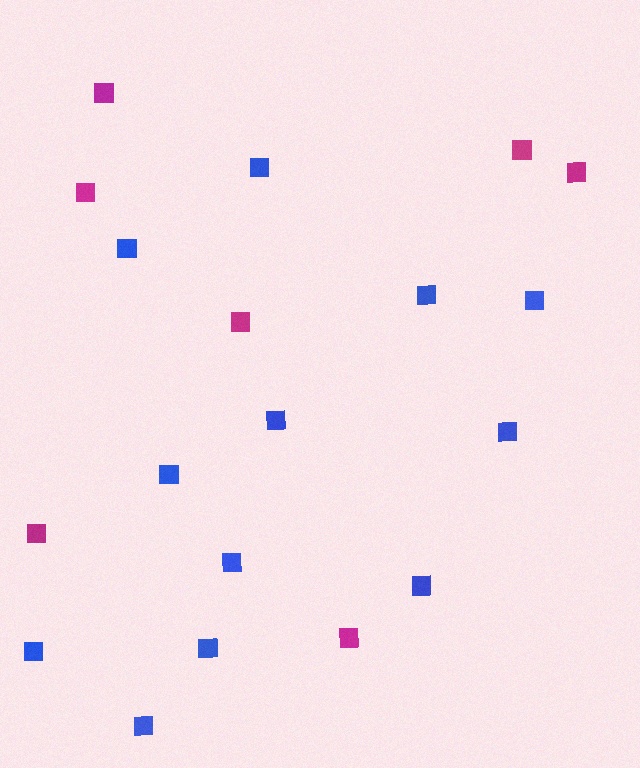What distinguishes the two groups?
There are 2 groups: one group of magenta squares (7) and one group of blue squares (12).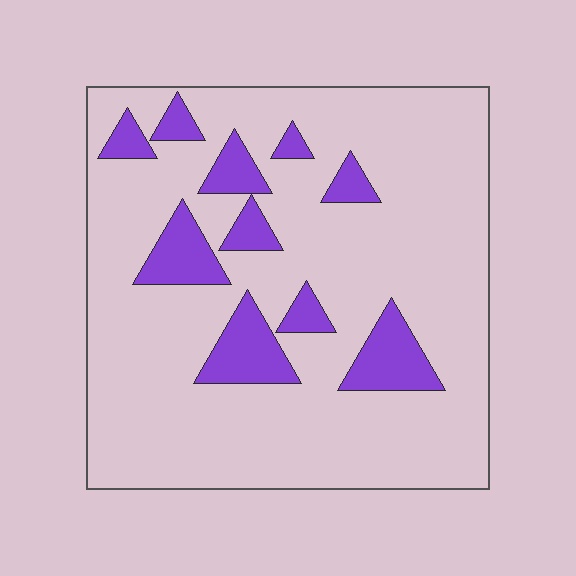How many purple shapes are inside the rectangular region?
10.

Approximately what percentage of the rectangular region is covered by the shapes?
Approximately 15%.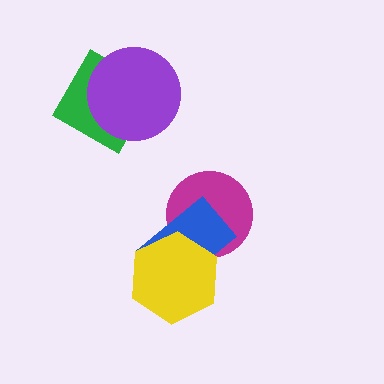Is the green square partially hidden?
Yes, it is partially covered by another shape.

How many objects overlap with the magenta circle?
2 objects overlap with the magenta circle.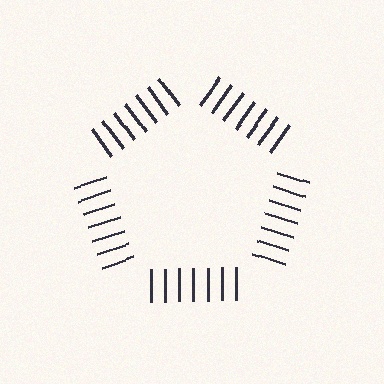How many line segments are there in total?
35 — 7 along each of the 5 edges.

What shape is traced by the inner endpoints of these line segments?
An illusory pentagon — the line segments terminate on its edges but no continuous stroke is drawn.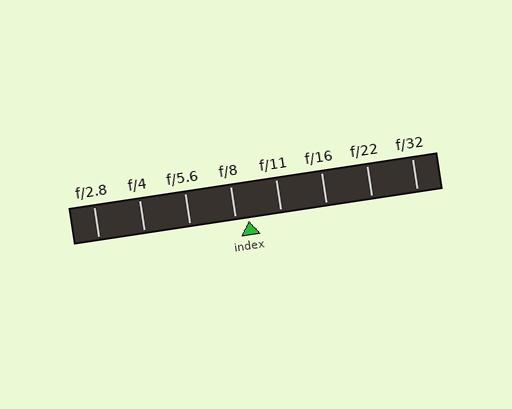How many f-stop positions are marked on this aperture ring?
There are 8 f-stop positions marked.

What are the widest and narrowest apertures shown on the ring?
The widest aperture shown is f/2.8 and the narrowest is f/32.